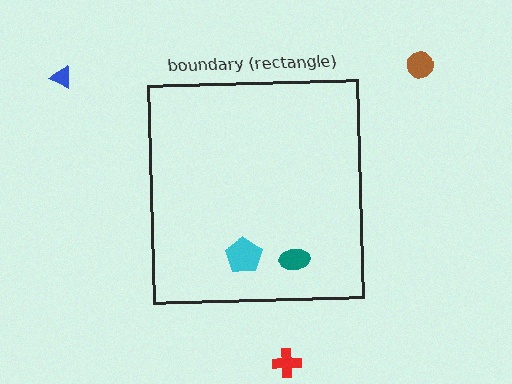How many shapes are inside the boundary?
2 inside, 3 outside.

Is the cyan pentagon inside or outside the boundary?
Inside.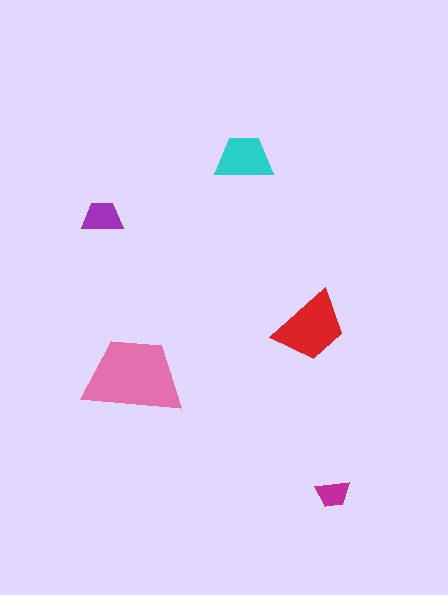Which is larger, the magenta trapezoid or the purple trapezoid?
The purple one.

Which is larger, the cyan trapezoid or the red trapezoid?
The red one.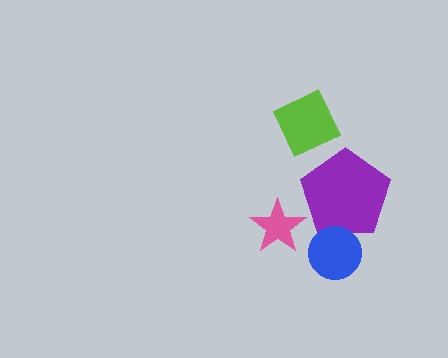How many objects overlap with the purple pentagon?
1 object overlaps with the purple pentagon.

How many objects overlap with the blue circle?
1 object overlaps with the blue circle.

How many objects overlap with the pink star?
0 objects overlap with the pink star.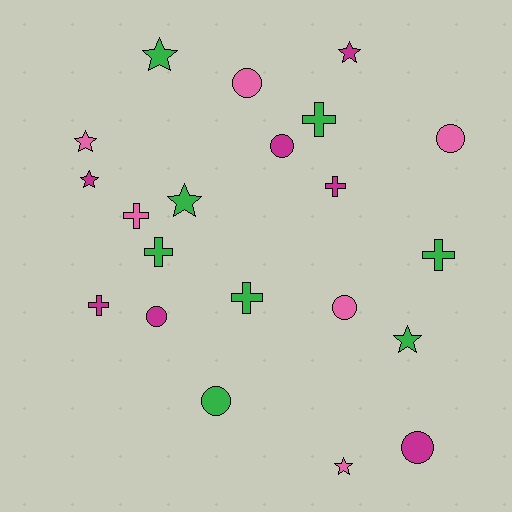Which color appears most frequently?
Green, with 8 objects.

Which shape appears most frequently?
Circle, with 7 objects.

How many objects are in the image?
There are 21 objects.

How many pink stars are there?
There are 2 pink stars.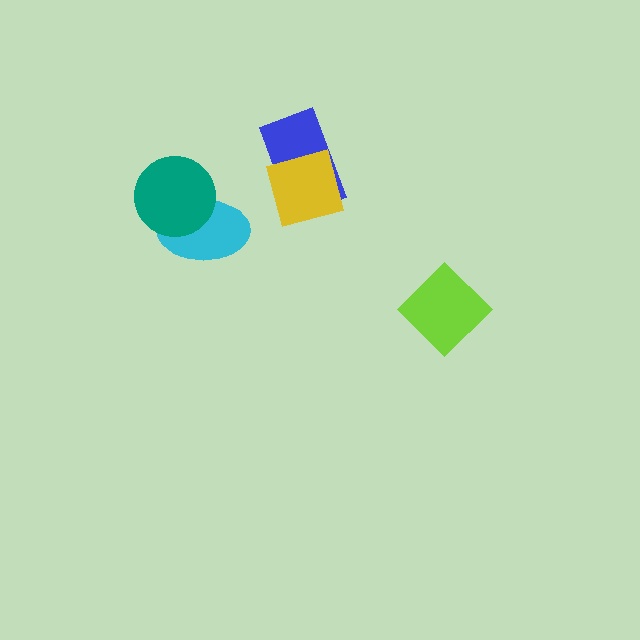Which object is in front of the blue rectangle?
The yellow square is in front of the blue rectangle.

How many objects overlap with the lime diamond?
0 objects overlap with the lime diamond.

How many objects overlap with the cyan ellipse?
1 object overlaps with the cyan ellipse.